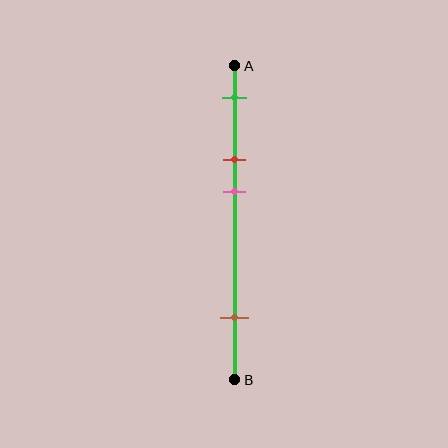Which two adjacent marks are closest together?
The red and pink marks are the closest adjacent pair.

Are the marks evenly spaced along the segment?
No, the marks are not evenly spaced.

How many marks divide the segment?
There are 4 marks dividing the segment.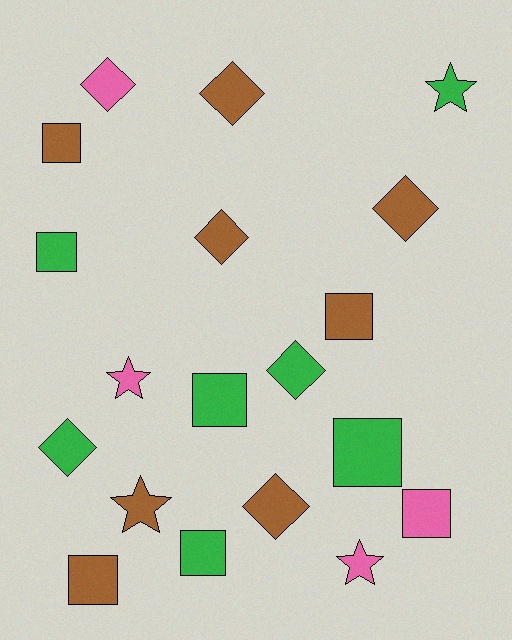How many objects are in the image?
There are 19 objects.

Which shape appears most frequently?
Square, with 8 objects.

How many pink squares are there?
There is 1 pink square.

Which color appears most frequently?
Brown, with 8 objects.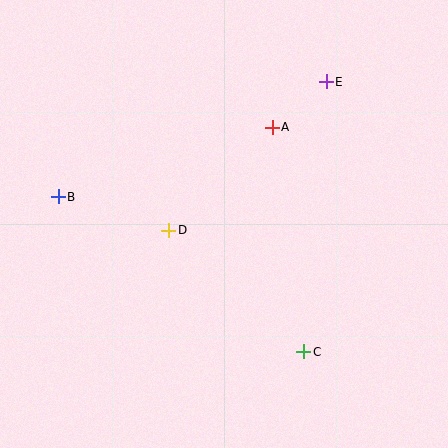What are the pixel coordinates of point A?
Point A is at (272, 127).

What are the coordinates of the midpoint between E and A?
The midpoint between E and A is at (299, 104).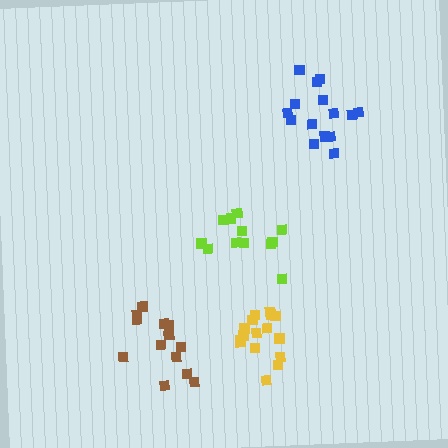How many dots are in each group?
Group 1: 12 dots, Group 2: 15 dots, Group 3: 13 dots, Group 4: 17 dots (57 total).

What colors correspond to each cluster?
The clusters are colored: lime, blue, brown, yellow.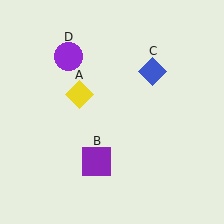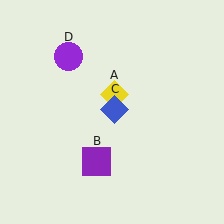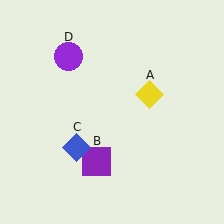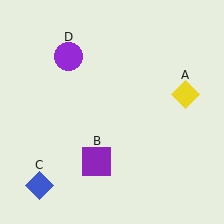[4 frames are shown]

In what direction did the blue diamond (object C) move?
The blue diamond (object C) moved down and to the left.